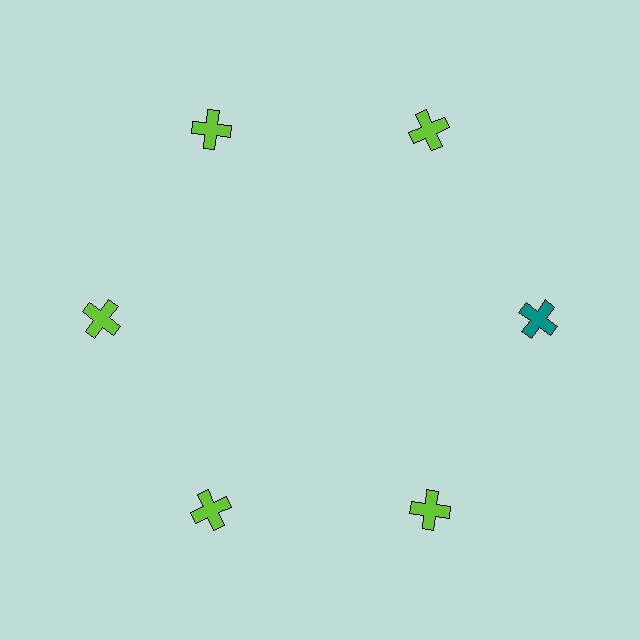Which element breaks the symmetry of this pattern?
The teal cross at roughly the 3 o'clock position breaks the symmetry. All other shapes are lime crosses.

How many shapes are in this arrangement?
There are 6 shapes arranged in a ring pattern.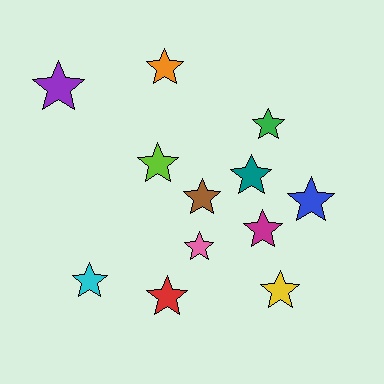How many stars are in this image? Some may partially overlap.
There are 12 stars.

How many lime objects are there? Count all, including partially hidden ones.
There is 1 lime object.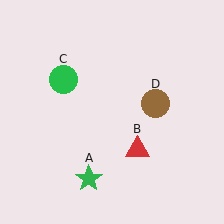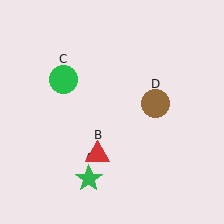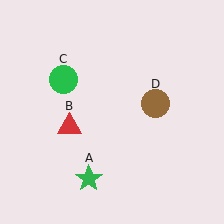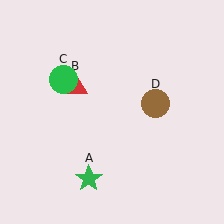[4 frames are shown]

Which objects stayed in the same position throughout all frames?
Green star (object A) and green circle (object C) and brown circle (object D) remained stationary.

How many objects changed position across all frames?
1 object changed position: red triangle (object B).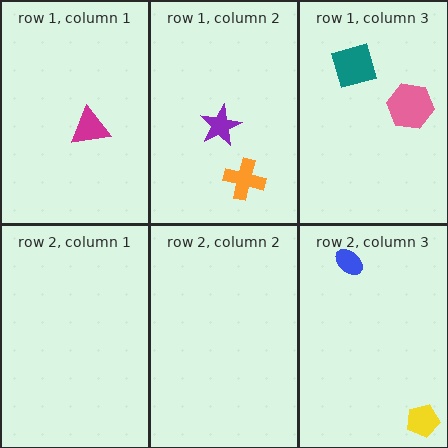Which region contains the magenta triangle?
The row 1, column 1 region.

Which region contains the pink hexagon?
The row 1, column 3 region.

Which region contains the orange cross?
The row 1, column 2 region.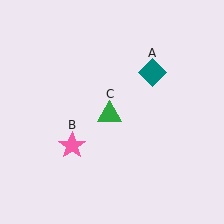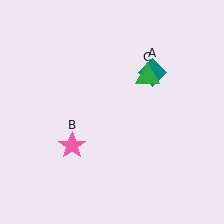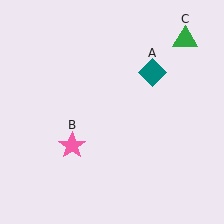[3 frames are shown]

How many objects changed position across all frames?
1 object changed position: green triangle (object C).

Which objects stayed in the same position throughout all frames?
Teal diamond (object A) and pink star (object B) remained stationary.